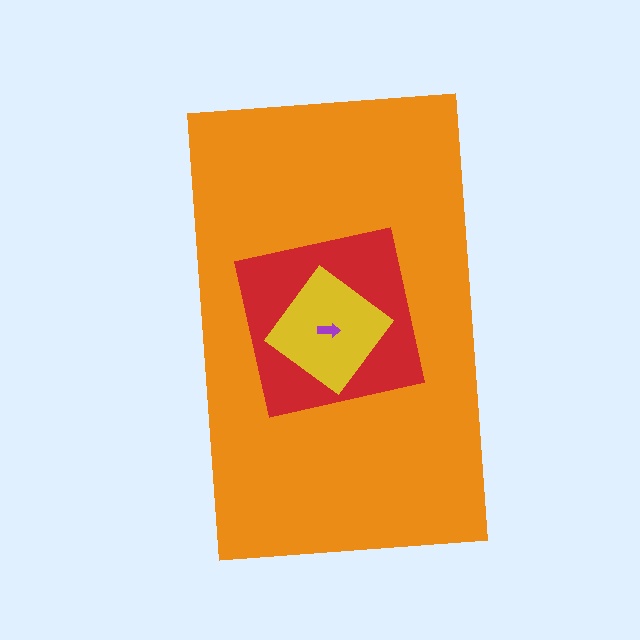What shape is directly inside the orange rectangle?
The red square.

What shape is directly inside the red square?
The yellow diamond.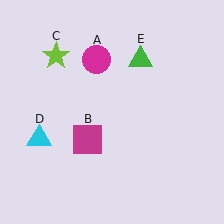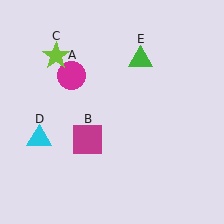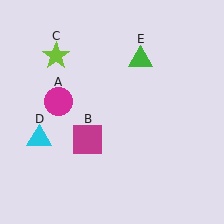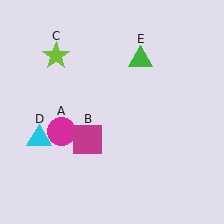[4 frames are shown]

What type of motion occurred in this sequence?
The magenta circle (object A) rotated counterclockwise around the center of the scene.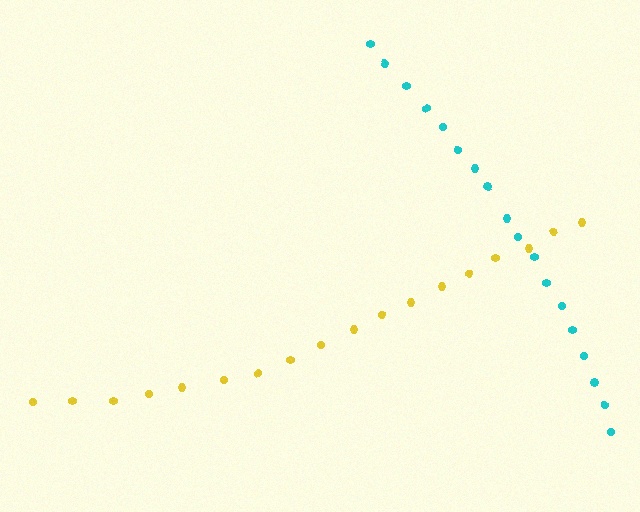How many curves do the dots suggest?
There are 2 distinct paths.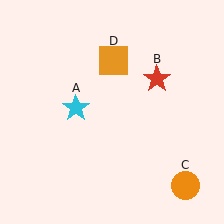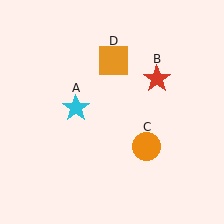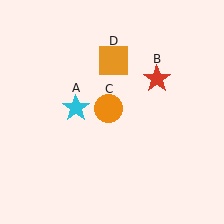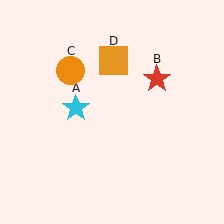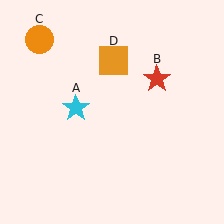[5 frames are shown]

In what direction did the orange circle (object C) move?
The orange circle (object C) moved up and to the left.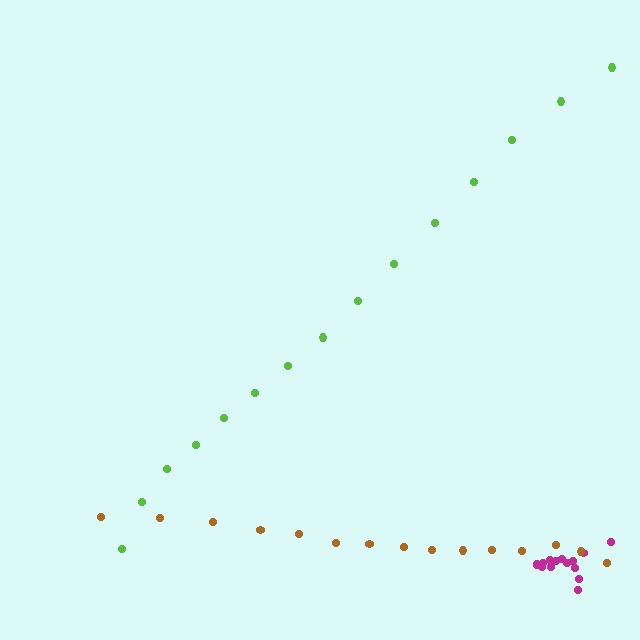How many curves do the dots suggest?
There are 3 distinct paths.